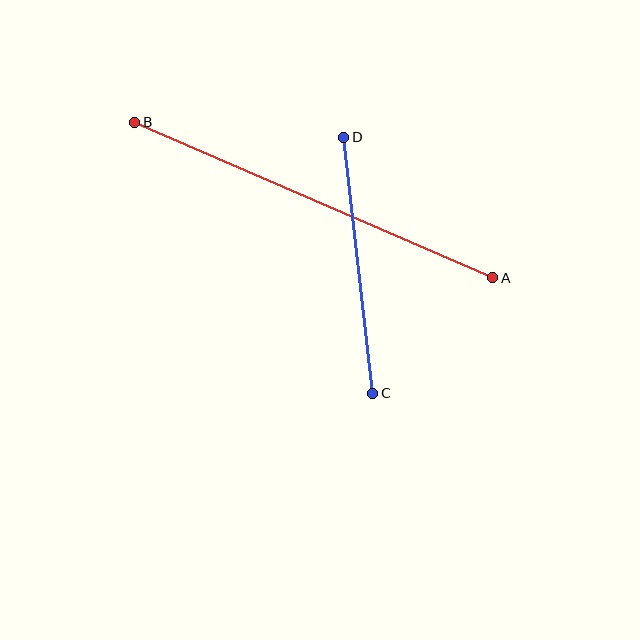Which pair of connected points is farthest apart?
Points A and B are farthest apart.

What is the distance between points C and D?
The distance is approximately 258 pixels.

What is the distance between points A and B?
The distance is approximately 391 pixels.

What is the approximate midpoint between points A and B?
The midpoint is at approximately (314, 200) pixels.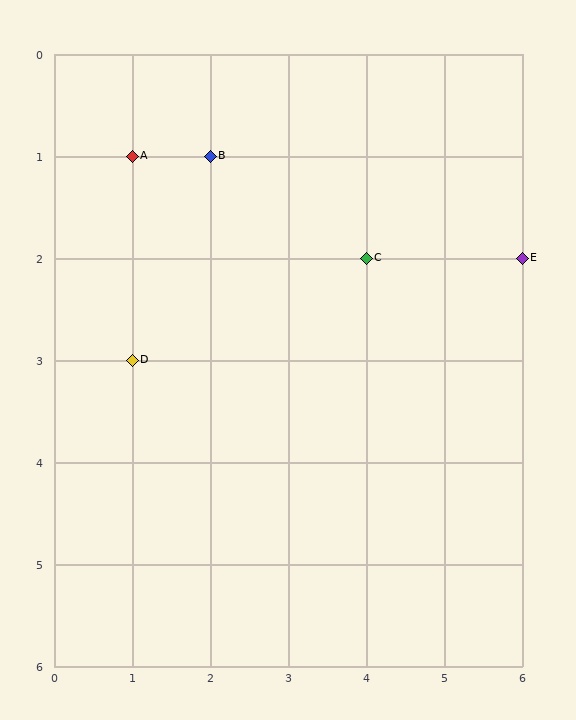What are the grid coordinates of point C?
Point C is at grid coordinates (4, 2).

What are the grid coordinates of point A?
Point A is at grid coordinates (1, 1).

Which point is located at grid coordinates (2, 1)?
Point B is at (2, 1).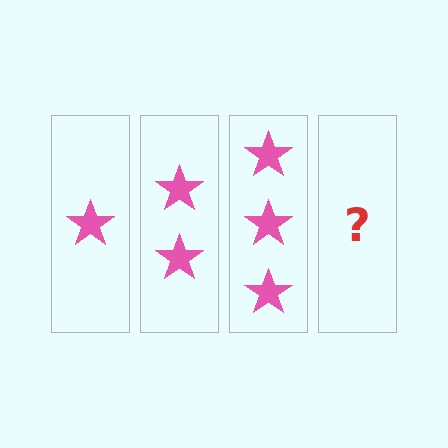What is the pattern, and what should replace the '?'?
The pattern is that each step adds one more star. The '?' should be 4 stars.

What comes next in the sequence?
The next element should be 4 stars.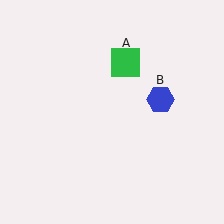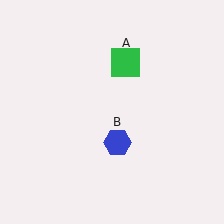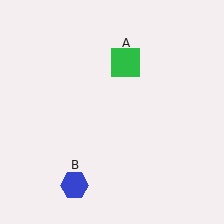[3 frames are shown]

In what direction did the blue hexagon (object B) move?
The blue hexagon (object B) moved down and to the left.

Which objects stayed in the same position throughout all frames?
Green square (object A) remained stationary.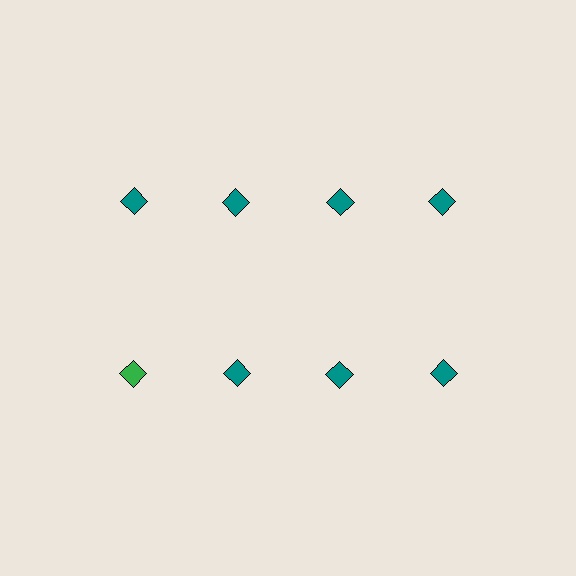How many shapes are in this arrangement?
There are 8 shapes arranged in a grid pattern.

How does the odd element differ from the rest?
It has a different color: green instead of teal.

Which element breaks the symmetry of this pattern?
The green diamond in the second row, leftmost column breaks the symmetry. All other shapes are teal diamonds.